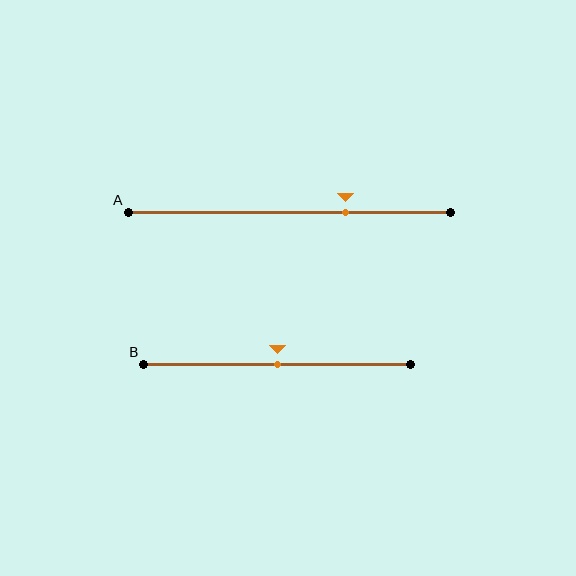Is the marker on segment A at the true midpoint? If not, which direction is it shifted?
No, the marker on segment A is shifted to the right by about 17% of the segment length.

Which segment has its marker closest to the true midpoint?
Segment B has its marker closest to the true midpoint.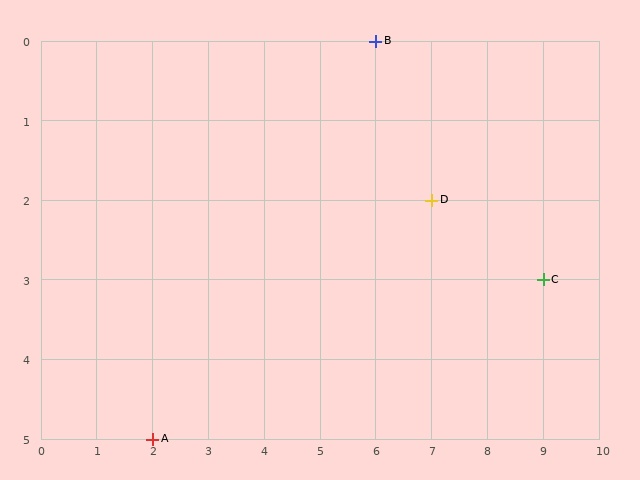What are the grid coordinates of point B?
Point B is at grid coordinates (6, 0).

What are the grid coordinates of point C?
Point C is at grid coordinates (9, 3).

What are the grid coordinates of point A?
Point A is at grid coordinates (2, 5).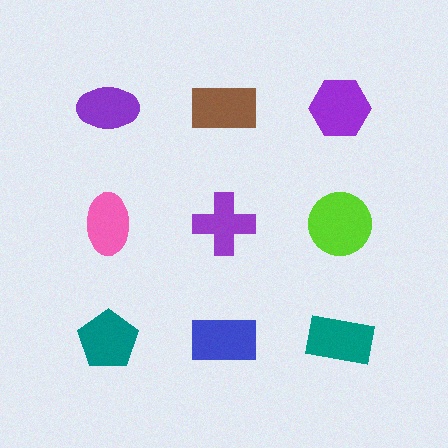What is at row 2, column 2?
A purple cross.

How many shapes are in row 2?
3 shapes.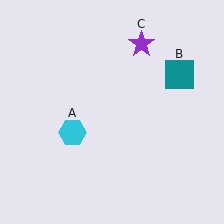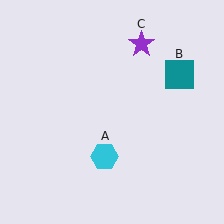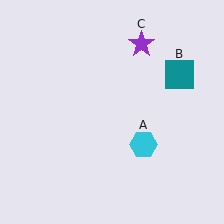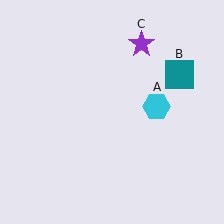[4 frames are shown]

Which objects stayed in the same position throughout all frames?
Teal square (object B) and purple star (object C) remained stationary.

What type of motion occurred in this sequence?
The cyan hexagon (object A) rotated counterclockwise around the center of the scene.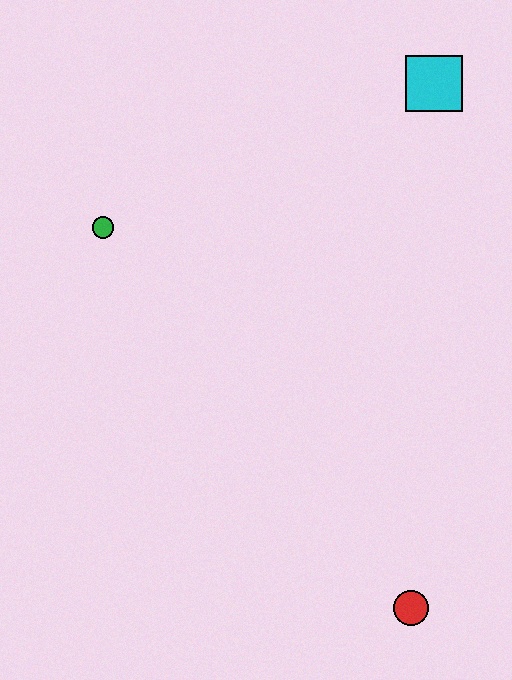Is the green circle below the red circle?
No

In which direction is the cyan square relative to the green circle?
The cyan square is to the right of the green circle.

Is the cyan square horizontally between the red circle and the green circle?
No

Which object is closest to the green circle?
The cyan square is closest to the green circle.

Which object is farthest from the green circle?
The red circle is farthest from the green circle.